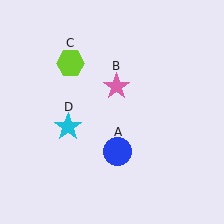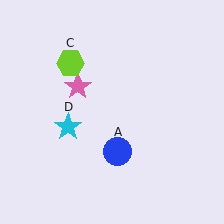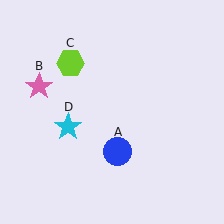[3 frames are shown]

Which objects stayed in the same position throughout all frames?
Blue circle (object A) and lime hexagon (object C) and cyan star (object D) remained stationary.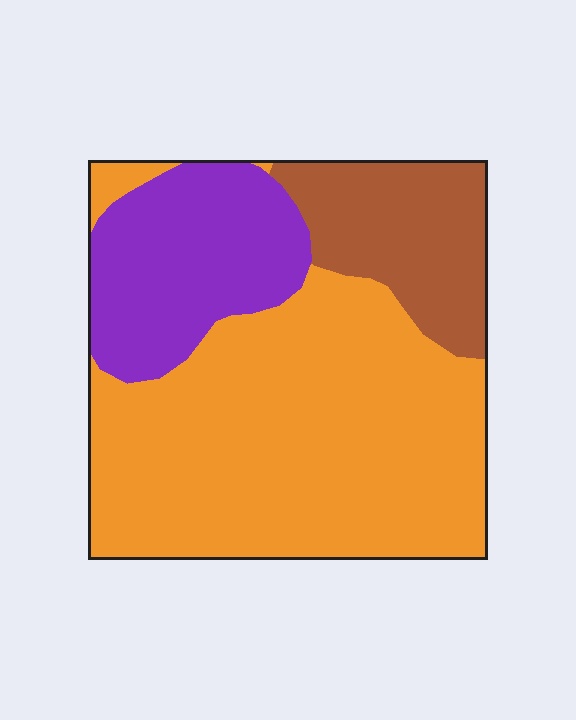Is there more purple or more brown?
Purple.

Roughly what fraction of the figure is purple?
Purple takes up between a sixth and a third of the figure.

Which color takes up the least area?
Brown, at roughly 20%.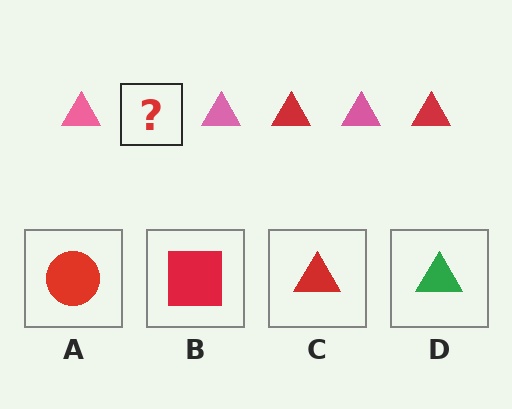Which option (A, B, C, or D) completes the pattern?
C.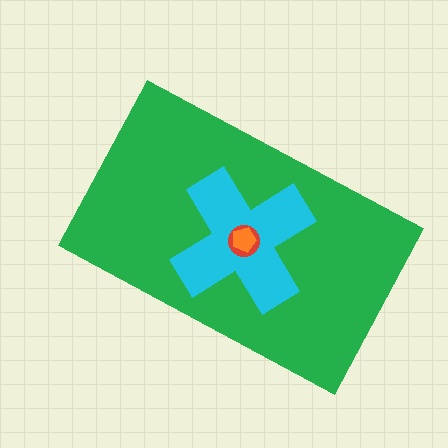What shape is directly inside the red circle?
The orange pentagon.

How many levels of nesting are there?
4.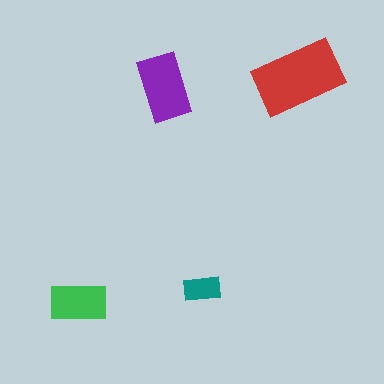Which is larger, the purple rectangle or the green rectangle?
The purple one.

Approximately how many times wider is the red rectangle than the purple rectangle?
About 1.5 times wider.